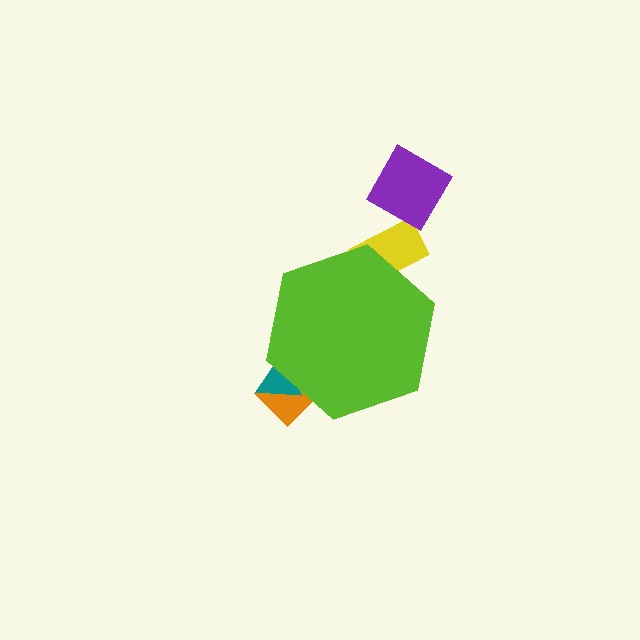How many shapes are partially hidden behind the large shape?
4 shapes are partially hidden.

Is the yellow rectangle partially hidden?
Yes, the yellow rectangle is partially hidden behind the lime hexagon.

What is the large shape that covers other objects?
A lime hexagon.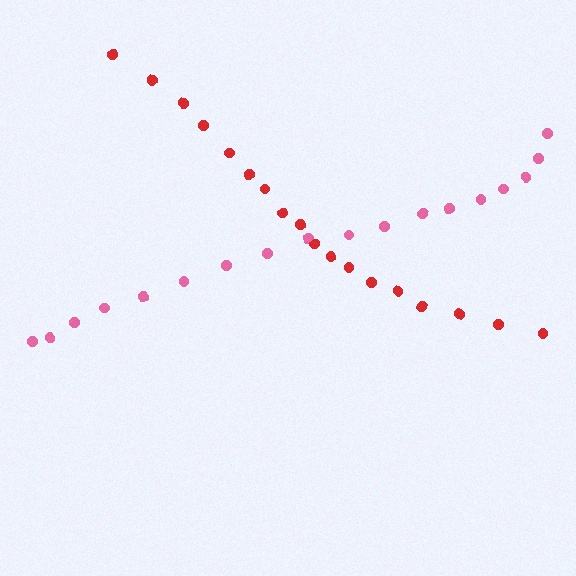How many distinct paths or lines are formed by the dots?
There are 2 distinct paths.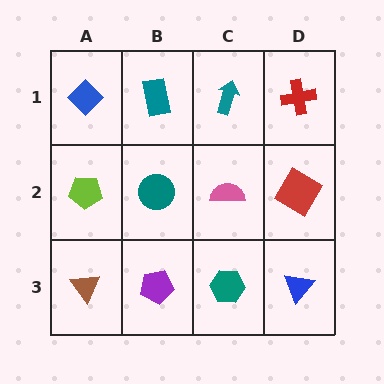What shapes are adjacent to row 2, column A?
A blue diamond (row 1, column A), a brown triangle (row 3, column A), a teal circle (row 2, column B).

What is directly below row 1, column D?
A red diamond.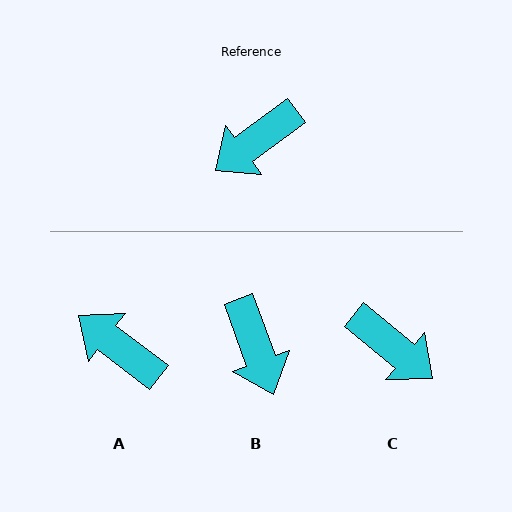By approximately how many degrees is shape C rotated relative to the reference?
Approximately 104 degrees counter-clockwise.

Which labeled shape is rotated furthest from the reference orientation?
C, about 104 degrees away.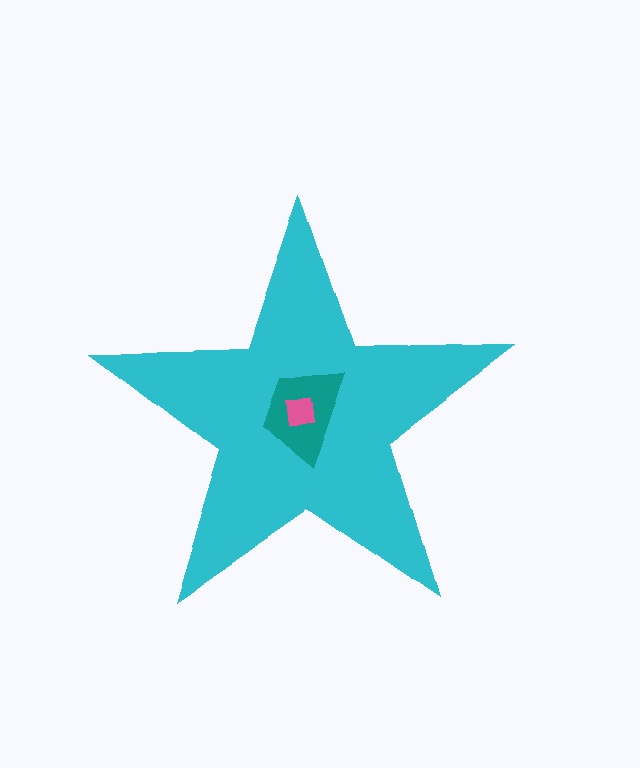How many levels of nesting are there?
3.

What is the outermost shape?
The cyan star.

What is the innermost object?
The pink square.